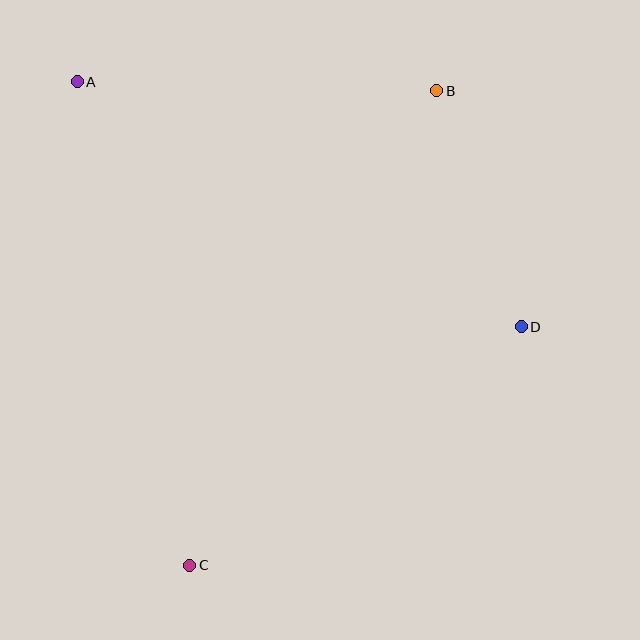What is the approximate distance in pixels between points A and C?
The distance between A and C is approximately 496 pixels.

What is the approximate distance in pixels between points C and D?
The distance between C and D is approximately 408 pixels.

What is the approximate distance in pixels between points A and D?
The distance between A and D is approximately 507 pixels.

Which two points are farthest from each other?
Points B and C are farthest from each other.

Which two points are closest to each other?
Points B and D are closest to each other.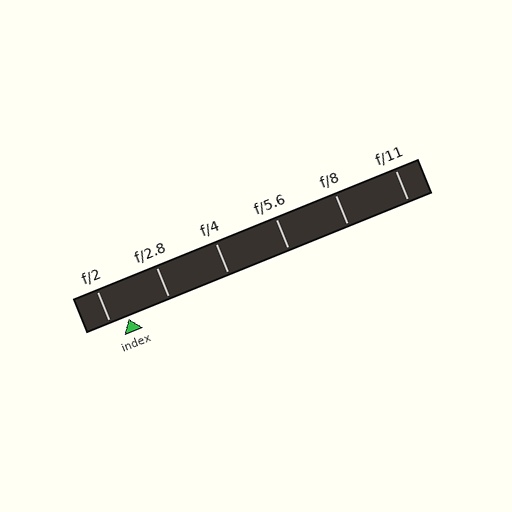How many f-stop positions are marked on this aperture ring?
There are 6 f-stop positions marked.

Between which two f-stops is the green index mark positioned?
The index mark is between f/2 and f/2.8.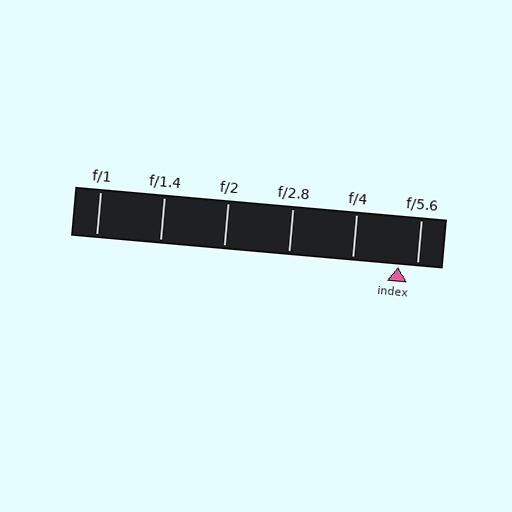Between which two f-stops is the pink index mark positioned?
The index mark is between f/4 and f/5.6.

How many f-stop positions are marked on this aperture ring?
There are 6 f-stop positions marked.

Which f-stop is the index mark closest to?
The index mark is closest to f/5.6.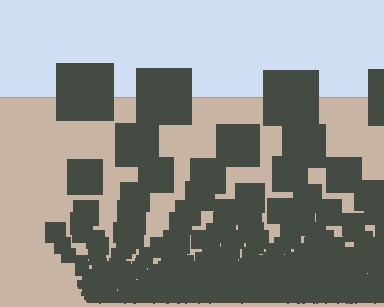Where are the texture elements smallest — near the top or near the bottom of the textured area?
Near the bottom.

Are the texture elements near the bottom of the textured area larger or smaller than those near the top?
Smaller. The gradient is inverted — elements near the bottom are smaller and denser.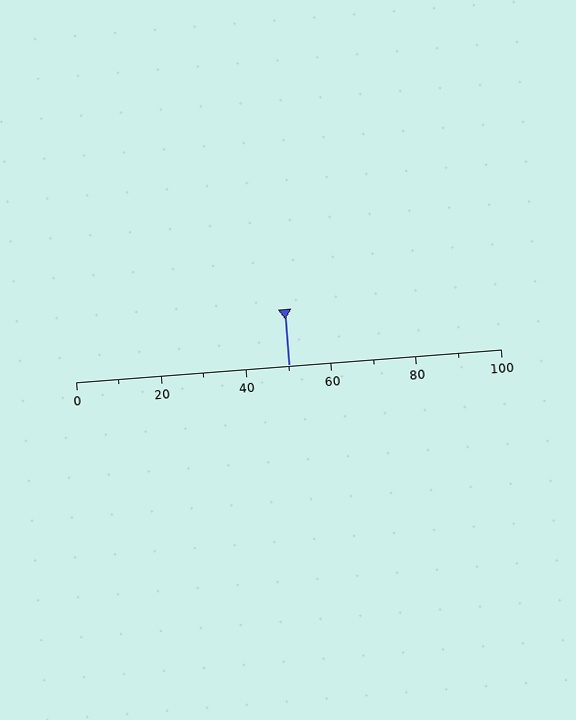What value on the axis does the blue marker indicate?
The marker indicates approximately 50.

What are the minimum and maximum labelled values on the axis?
The axis runs from 0 to 100.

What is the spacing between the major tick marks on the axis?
The major ticks are spaced 20 apart.